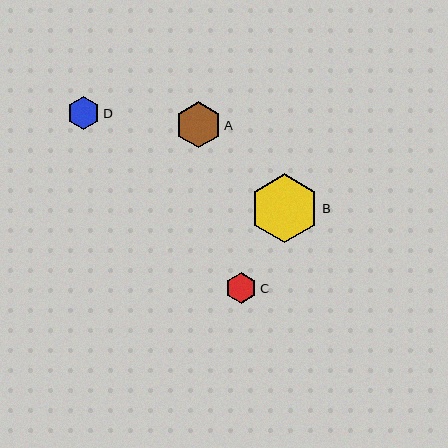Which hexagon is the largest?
Hexagon B is the largest with a size of approximately 69 pixels.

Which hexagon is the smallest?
Hexagon C is the smallest with a size of approximately 31 pixels.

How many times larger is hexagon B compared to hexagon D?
Hexagon B is approximately 2.1 times the size of hexagon D.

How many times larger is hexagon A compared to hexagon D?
Hexagon A is approximately 1.4 times the size of hexagon D.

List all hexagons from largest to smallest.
From largest to smallest: B, A, D, C.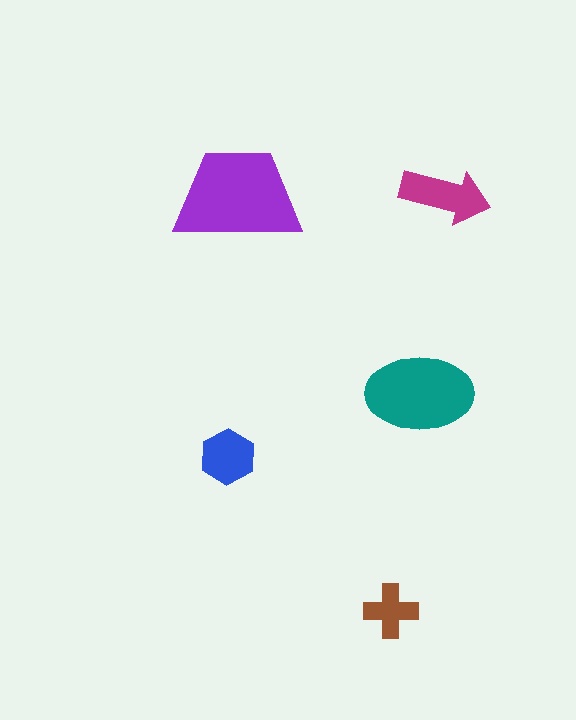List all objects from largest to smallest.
The purple trapezoid, the teal ellipse, the magenta arrow, the blue hexagon, the brown cross.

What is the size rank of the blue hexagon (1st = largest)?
4th.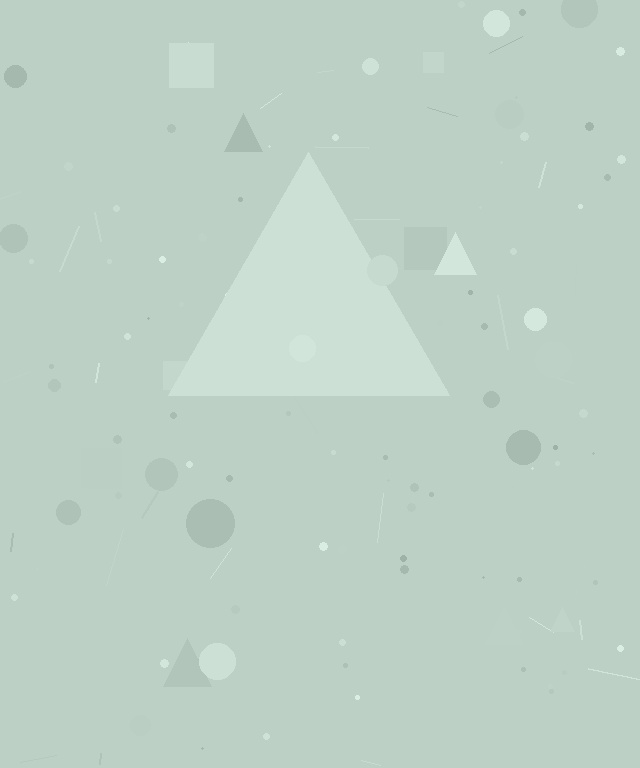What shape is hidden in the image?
A triangle is hidden in the image.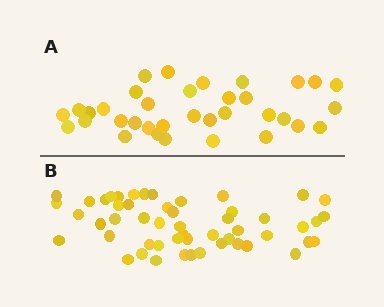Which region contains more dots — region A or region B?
Region B (the bottom region) has more dots.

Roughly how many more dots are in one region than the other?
Region B has approximately 15 more dots than region A.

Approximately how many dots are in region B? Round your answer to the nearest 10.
About 50 dots. (The exact count is 52, which rounds to 50.)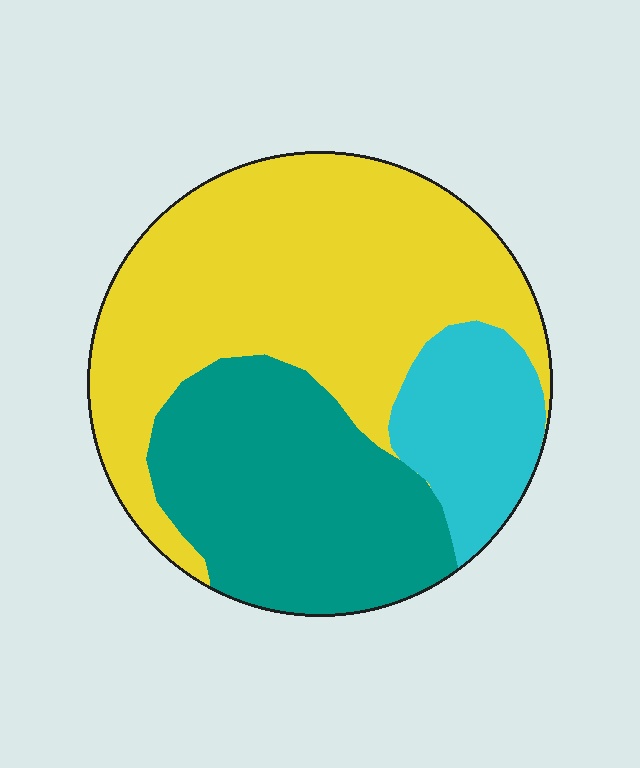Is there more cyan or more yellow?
Yellow.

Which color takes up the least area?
Cyan, at roughly 15%.